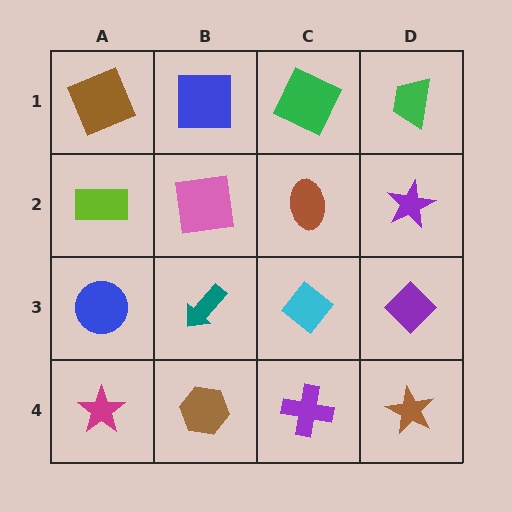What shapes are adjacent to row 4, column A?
A blue circle (row 3, column A), a brown hexagon (row 4, column B).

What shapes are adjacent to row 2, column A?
A brown square (row 1, column A), a blue circle (row 3, column A), a pink square (row 2, column B).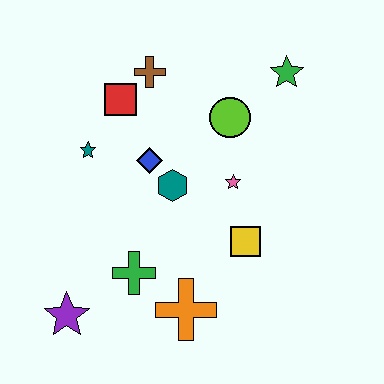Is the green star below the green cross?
No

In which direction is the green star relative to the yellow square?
The green star is above the yellow square.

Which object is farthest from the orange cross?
The green star is farthest from the orange cross.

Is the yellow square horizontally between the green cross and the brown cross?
No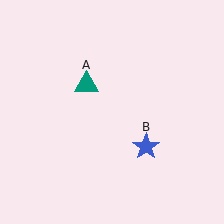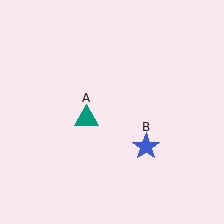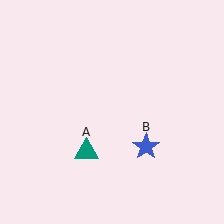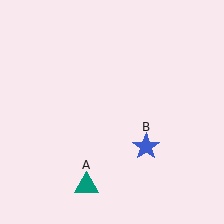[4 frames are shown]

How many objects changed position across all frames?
1 object changed position: teal triangle (object A).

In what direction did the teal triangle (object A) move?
The teal triangle (object A) moved down.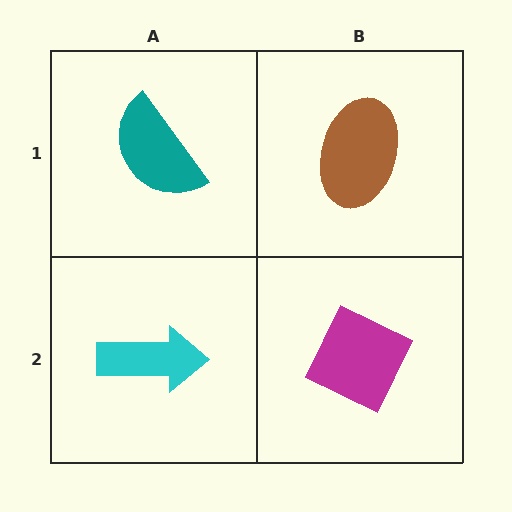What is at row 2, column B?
A magenta diamond.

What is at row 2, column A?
A cyan arrow.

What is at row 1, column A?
A teal semicircle.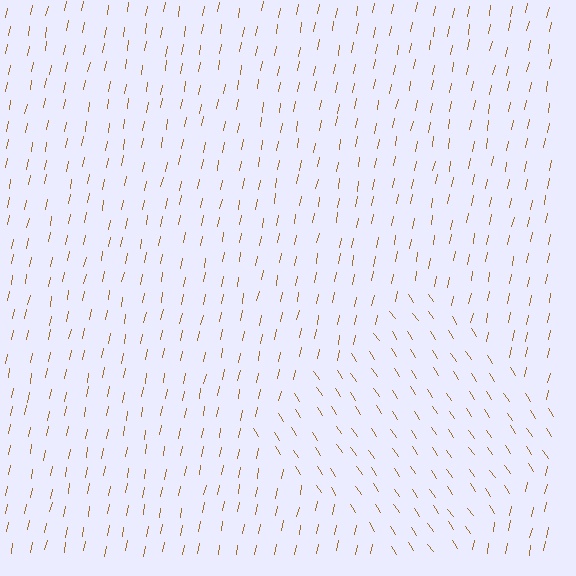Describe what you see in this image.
The image is filled with small brown line segments. A diamond region in the image has lines oriented differently from the surrounding lines, creating a visible texture boundary.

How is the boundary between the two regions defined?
The boundary is defined purely by a change in line orientation (approximately 45 degrees difference). All lines are the same color and thickness.